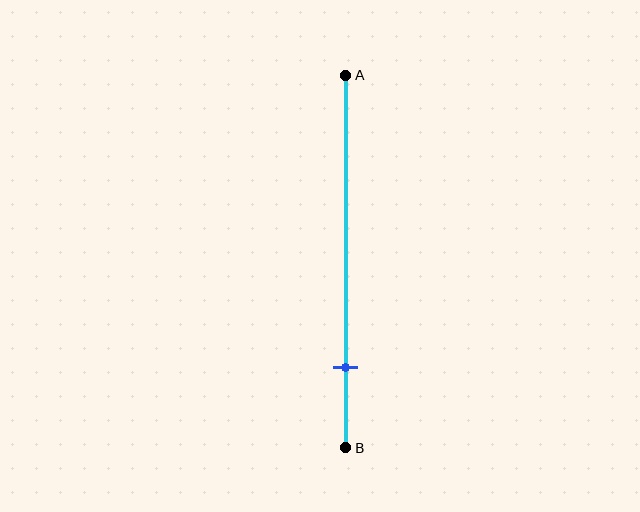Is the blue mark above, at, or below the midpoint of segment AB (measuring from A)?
The blue mark is below the midpoint of segment AB.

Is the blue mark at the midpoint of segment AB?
No, the mark is at about 80% from A, not at the 50% midpoint.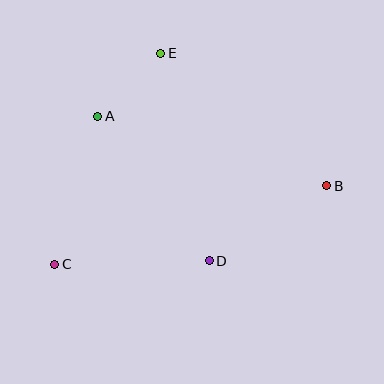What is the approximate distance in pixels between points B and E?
The distance between B and E is approximately 212 pixels.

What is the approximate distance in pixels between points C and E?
The distance between C and E is approximately 236 pixels.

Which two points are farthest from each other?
Points B and C are farthest from each other.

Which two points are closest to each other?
Points A and E are closest to each other.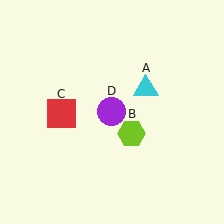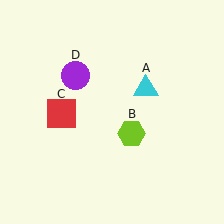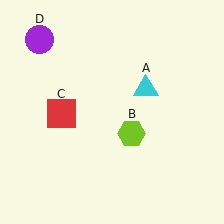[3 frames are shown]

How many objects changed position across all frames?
1 object changed position: purple circle (object D).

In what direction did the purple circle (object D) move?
The purple circle (object D) moved up and to the left.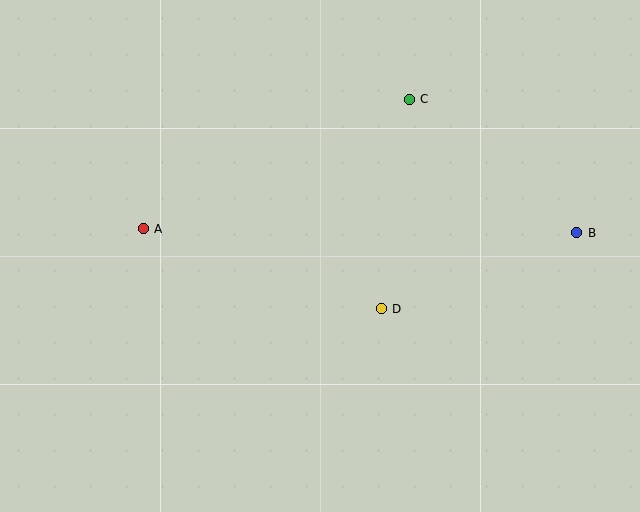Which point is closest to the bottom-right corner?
Point B is closest to the bottom-right corner.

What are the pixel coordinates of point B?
Point B is at (577, 233).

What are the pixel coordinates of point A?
Point A is at (143, 229).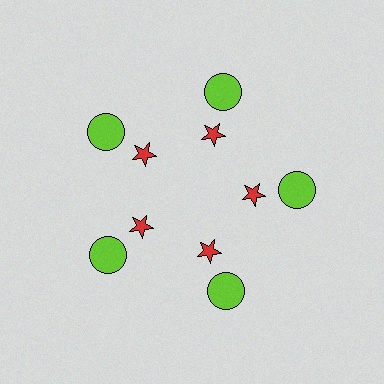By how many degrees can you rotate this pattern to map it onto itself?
The pattern maps onto itself every 72 degrees of rotation.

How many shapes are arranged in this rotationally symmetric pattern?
There are 10 shapes, arranged in 5 groups of 2.